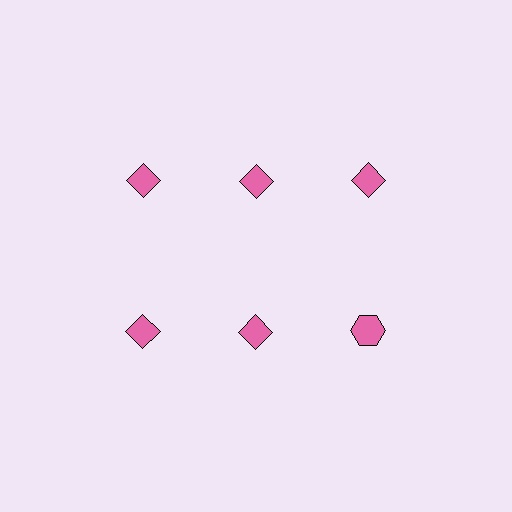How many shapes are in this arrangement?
There are 6 shapes arranged in a grid pattern.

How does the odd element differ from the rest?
It has a different shape: hexagon instead of diamond.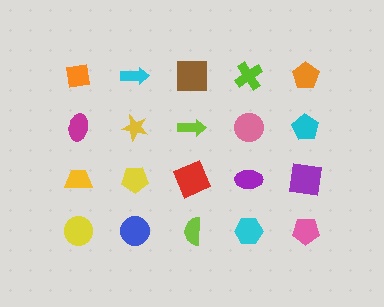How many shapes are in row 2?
5 shapes.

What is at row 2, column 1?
A magenta ellipse.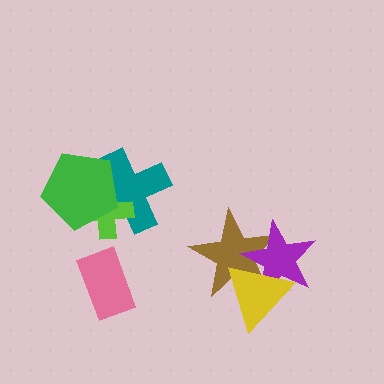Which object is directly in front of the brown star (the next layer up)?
The purple star is directly in front of the brown star.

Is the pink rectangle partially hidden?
No, no other shape covers it.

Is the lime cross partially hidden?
Yes, it is partially covered by another shape.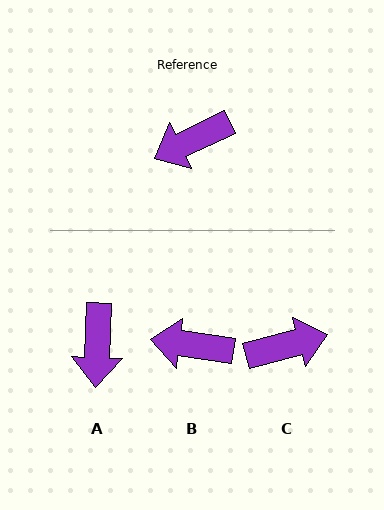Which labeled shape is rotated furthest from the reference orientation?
C, about 170 degrees away.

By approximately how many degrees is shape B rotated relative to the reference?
Approximately 33 degrees clockwise.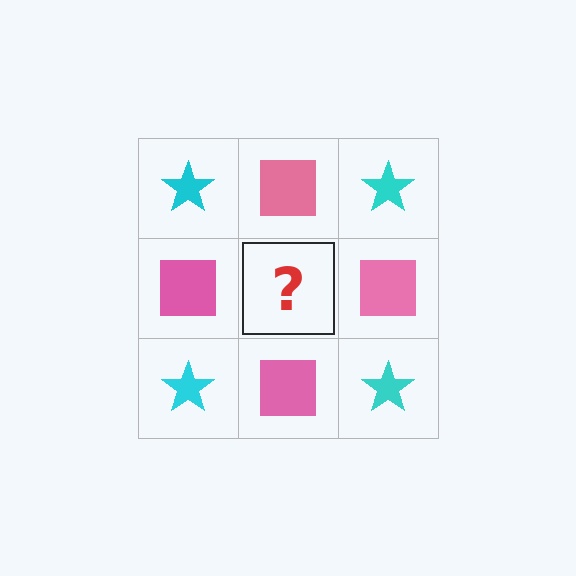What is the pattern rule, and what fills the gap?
The rule is that it alternates cyan star and pink square in a checkerboard pattern. The gap should be filled with a cyan star.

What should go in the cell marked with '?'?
The missing cell should contain a cyan star.